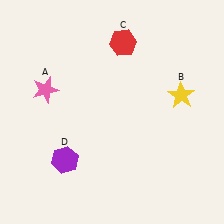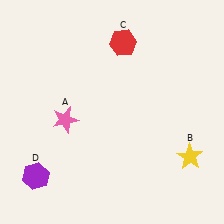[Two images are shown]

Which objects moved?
The objects that moved are: the pink star (A), the yellow star (B), the purple hexagon (D).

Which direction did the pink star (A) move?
The pink star (A) moved down.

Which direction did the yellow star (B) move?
The yellow star (B) moved down.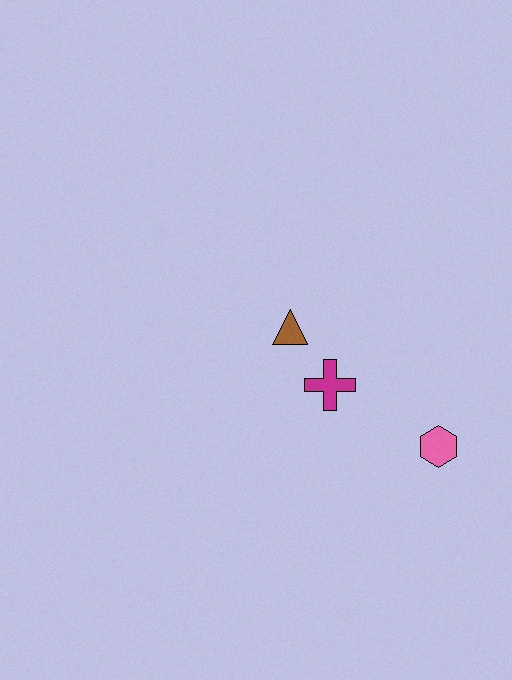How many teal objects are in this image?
There are no teal objects.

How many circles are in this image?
There are no circles.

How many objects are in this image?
There are 3 objects.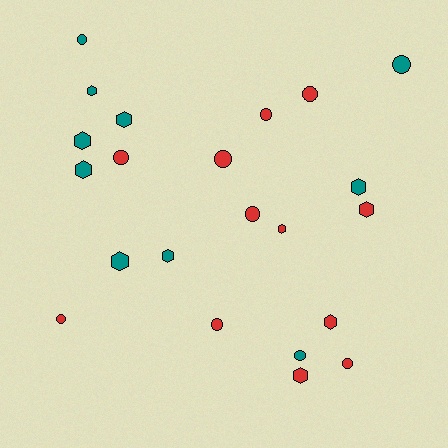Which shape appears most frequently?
Circle, with 11 objects.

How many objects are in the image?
There are 22 objects.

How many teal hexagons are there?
There are 7 teal hexagons.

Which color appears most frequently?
Red, with 12 objects.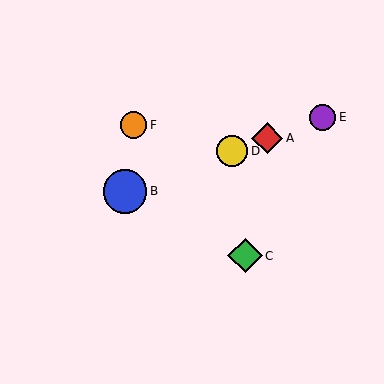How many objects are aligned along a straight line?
4 objects (A, B, D, E) are aligned along a straight line.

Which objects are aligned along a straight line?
Objects A, B, D, E are aligned along a straight line.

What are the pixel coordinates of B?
Object B is at (125, 191).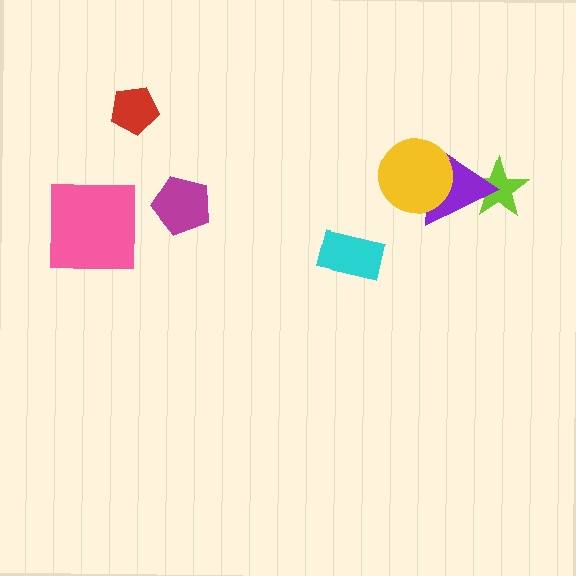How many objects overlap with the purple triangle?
2 objects overlap with the purple triangle.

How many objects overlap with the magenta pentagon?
0 objects overlap with the magenta pentagon.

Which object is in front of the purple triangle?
The yellow circle is in front of the purple triangle.